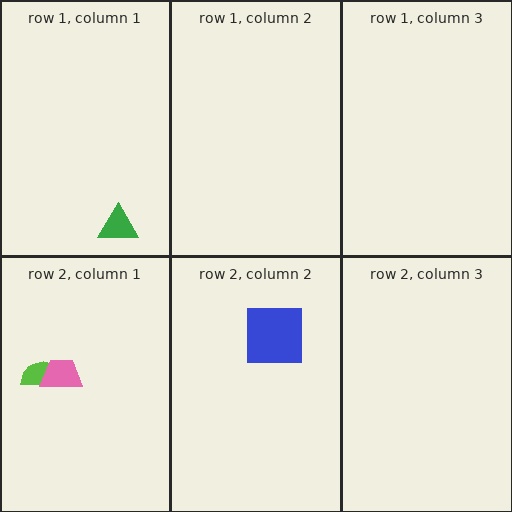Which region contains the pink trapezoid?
The row 2, column 1 region.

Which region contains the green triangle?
The row 1, column 1 region.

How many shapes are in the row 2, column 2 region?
1.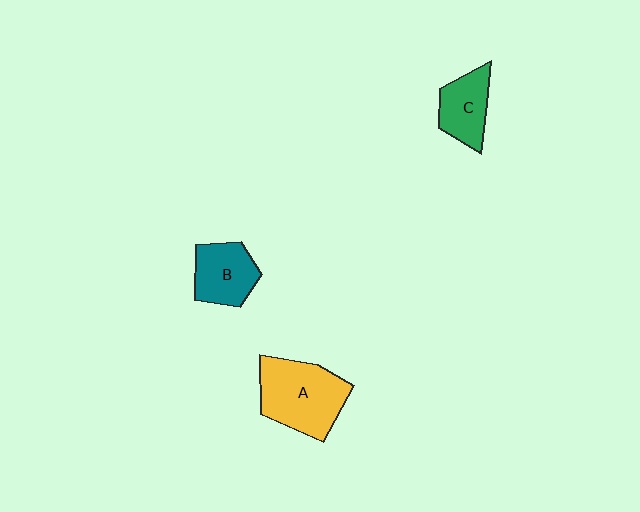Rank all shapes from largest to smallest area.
From largest to smallest: A (yellow), B (teal), C (green).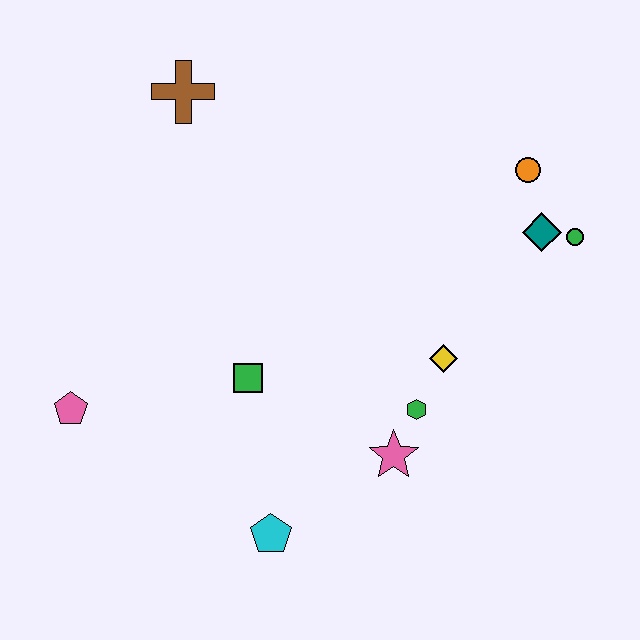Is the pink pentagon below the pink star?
No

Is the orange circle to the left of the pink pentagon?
No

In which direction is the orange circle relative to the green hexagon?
The orange circle is above the green hexagon.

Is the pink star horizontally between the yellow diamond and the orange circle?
No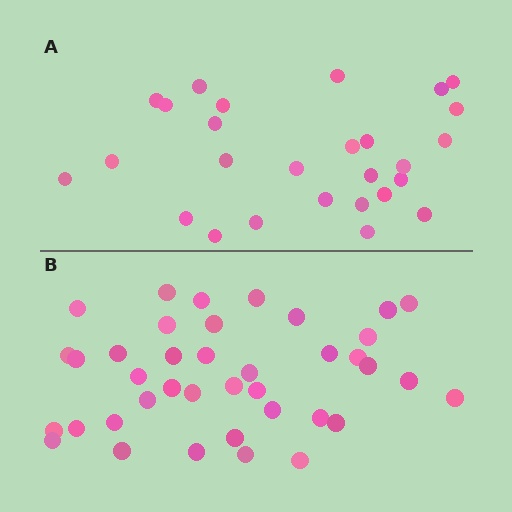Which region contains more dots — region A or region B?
Region B (the bottom region) has more dots.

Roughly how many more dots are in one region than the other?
Region B has roughly 12 or so more dots than region A.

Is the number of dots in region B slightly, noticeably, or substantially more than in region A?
Region B has noticeably more, but not dramatically so. The ratio is roughly 1.4 to 1.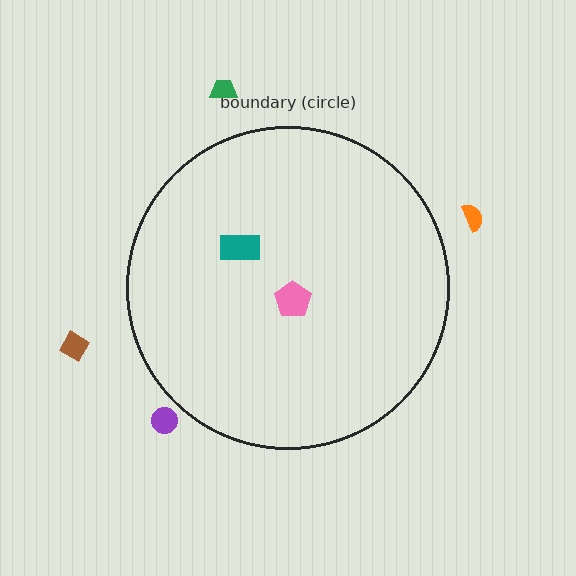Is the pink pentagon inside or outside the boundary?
Inside.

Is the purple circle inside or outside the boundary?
Outside.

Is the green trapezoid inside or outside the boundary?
Outside.